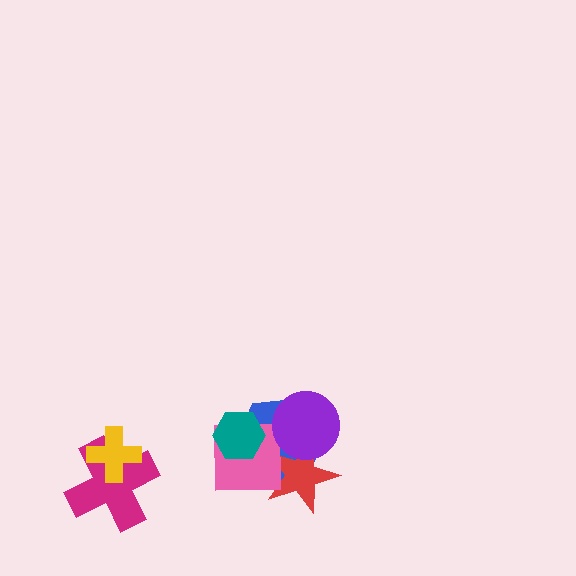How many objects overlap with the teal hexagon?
2 objects overlap with the teal hexagon.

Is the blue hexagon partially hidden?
Yes, it is partially covered by another shape.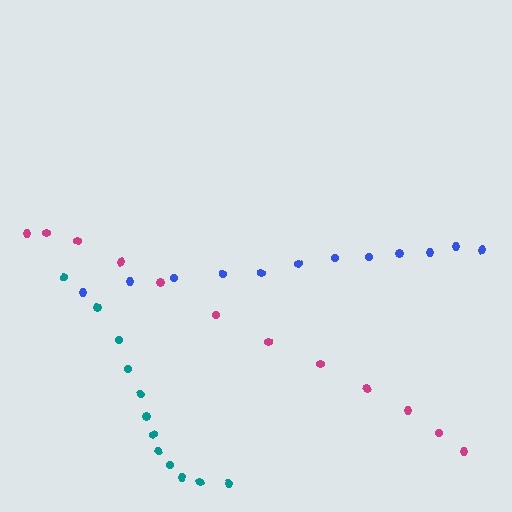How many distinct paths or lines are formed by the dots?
There are 3 distinct paths.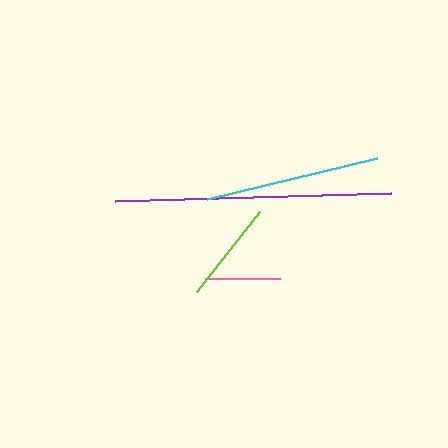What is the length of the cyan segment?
The cyan segment is approximately 175 pixels long.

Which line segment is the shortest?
The pink line is the shortest at approximately 75 pixels.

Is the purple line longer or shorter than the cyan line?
The purple line is longer than the cyan line.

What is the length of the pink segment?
The pink segment is approximately 75 pixels long.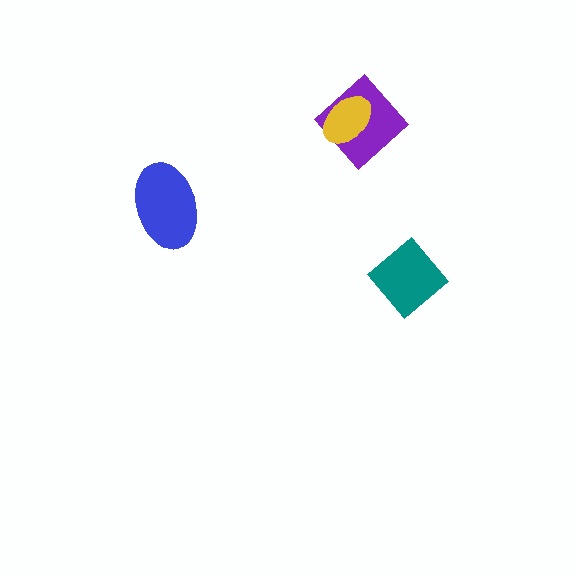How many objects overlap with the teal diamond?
0 objects overlap with the teal diamond.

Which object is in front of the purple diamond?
The yellow ellipse is in front of the purple diamond.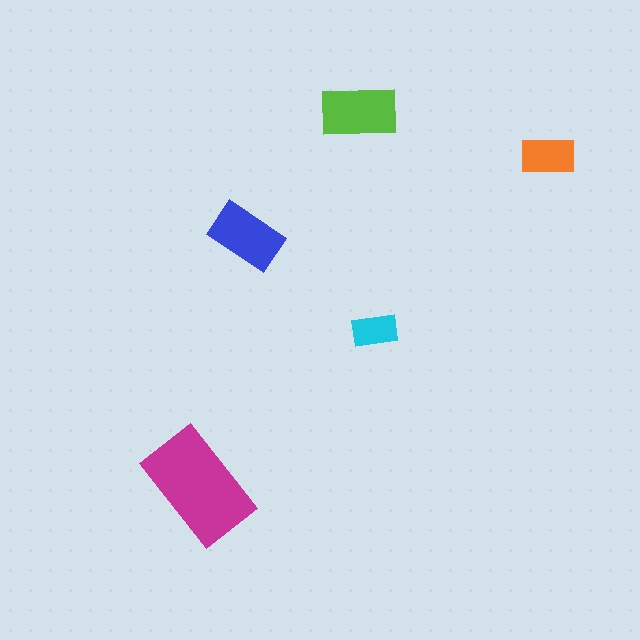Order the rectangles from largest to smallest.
the magenta one, the lime one, the blue one, the orange one, the cyan one.